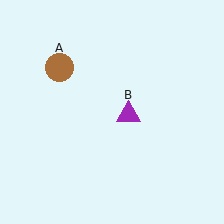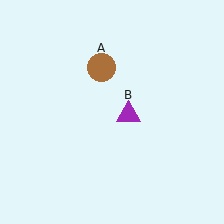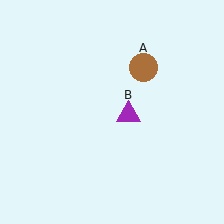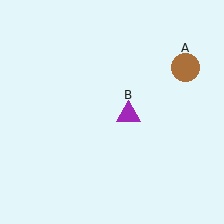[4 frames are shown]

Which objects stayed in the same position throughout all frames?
Purple triangle (object B) remained stationary.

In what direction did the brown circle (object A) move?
The brown circle (object A) moved right.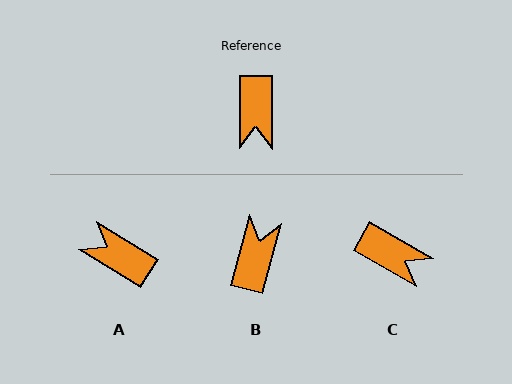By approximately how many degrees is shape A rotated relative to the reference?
Approximately 122 degrees clockwise.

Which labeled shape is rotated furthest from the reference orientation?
B, about 166 degrees away.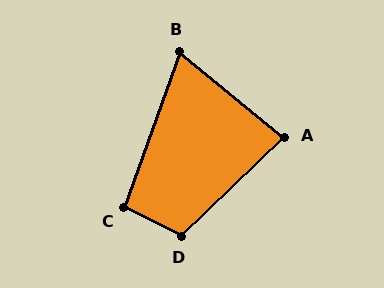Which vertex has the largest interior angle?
D, at approximately 109 degrees.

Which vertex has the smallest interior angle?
B, at approximately 71 degrees.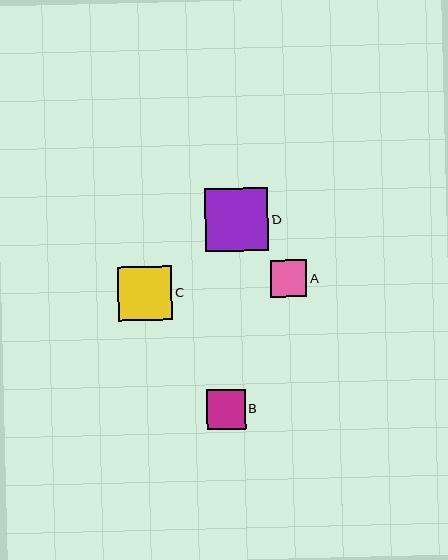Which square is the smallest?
Square A is the smallest with a size of approximately 36 pixels.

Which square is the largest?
Square D is the largest with a size of approximately 63 pixels.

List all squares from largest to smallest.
From largest to smallest: D, C, B, A.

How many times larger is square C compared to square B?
Square C is approximately 1.4 times the size of square B.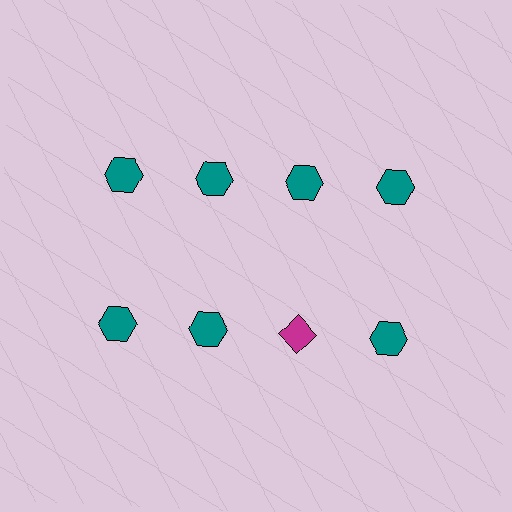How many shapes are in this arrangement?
There are 8 shapes arranged in a grid pattern.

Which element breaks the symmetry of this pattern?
The magenta diamond in the second row, center column breaks the symmetry. All other shapes are teal hexagons.